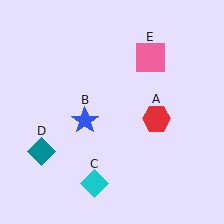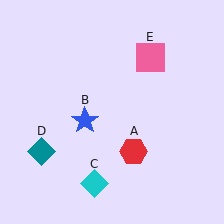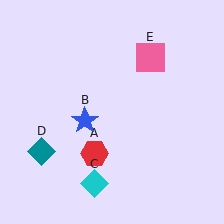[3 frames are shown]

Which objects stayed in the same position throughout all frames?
Blue star (object B) and cyan diamond (object C) and teal diamond (object D) and pink square (object E) remained stationary.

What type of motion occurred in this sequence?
The red hexagon (object A) rotated clockwise around the center of the scene.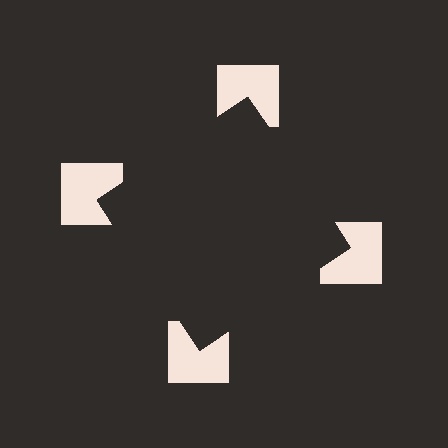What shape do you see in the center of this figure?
An illusory square — its edges are inferred from the aligned wedge cuts in the notched squares, not physically drawn.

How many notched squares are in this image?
There are 4 — one at each vertex of the illusory square.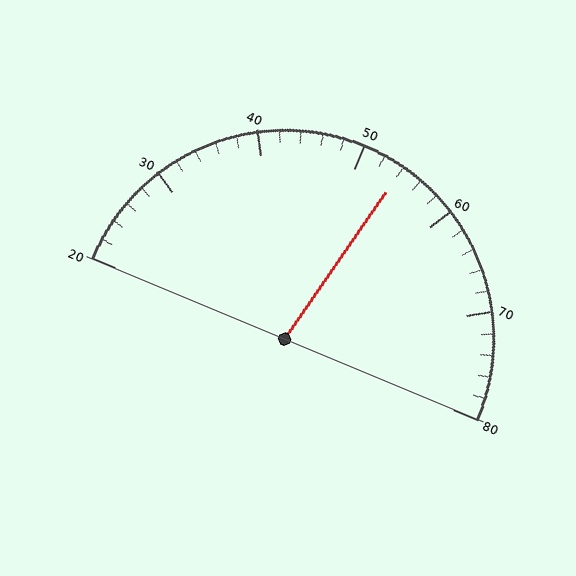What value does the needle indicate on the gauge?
The needle indicates approximately 54.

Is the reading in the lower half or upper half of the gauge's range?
The reading is in the upper half of the range (20 to 80).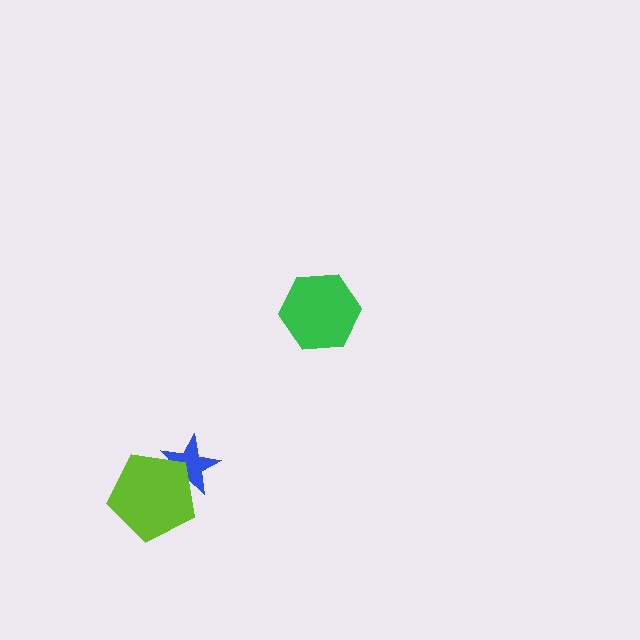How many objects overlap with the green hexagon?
0 objects overlap with the green hexagon.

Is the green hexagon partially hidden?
No, no other shape covers it.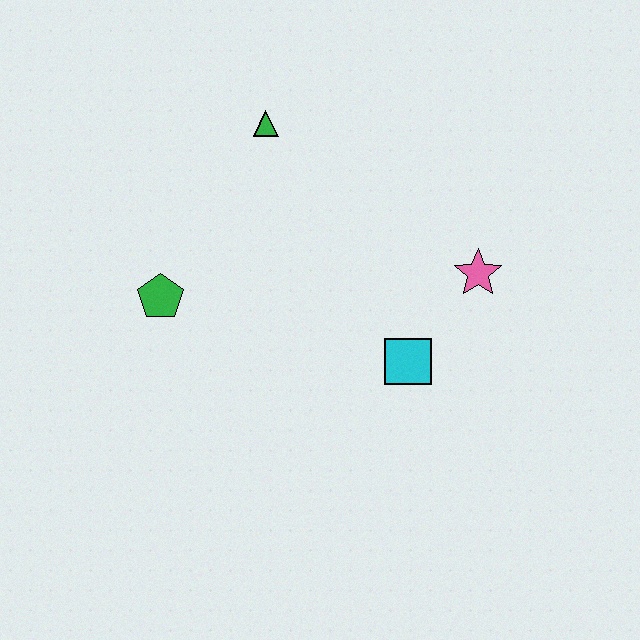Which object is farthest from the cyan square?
The green triangle is farthest from the cyan square.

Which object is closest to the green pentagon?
The green triangle is closest to the green pentagon.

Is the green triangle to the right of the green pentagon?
Yes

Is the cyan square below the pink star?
Yes